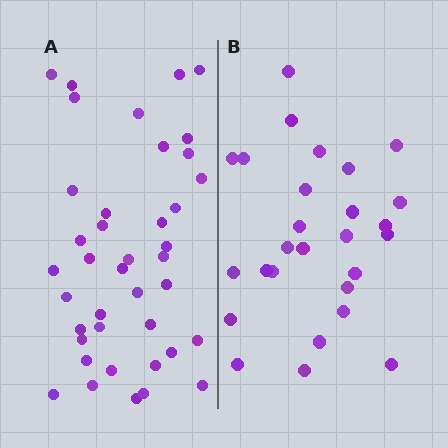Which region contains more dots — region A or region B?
Region A (the left region) has more dots.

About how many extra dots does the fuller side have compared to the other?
Region A has approximately 15 more dots than region B.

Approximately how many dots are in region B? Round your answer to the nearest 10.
About 30 dots. (The exact count is 27, which rounds to 30.)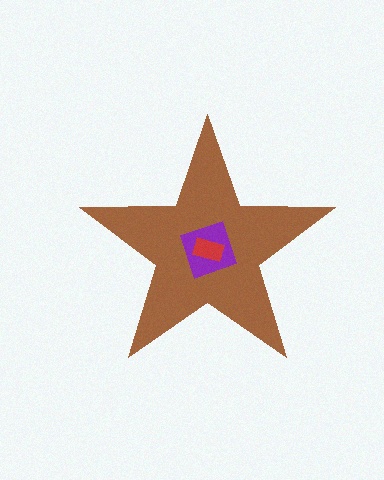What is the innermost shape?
The red rectangle.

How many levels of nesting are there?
3.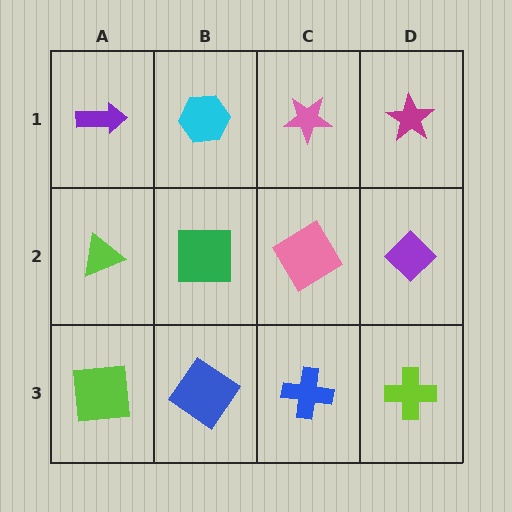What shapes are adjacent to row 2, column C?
A pink star (row 1, column C), a blue cross (row 3, column C), a green square (row 2, column B), a purple diamond (row 2, column D).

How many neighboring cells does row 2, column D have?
3.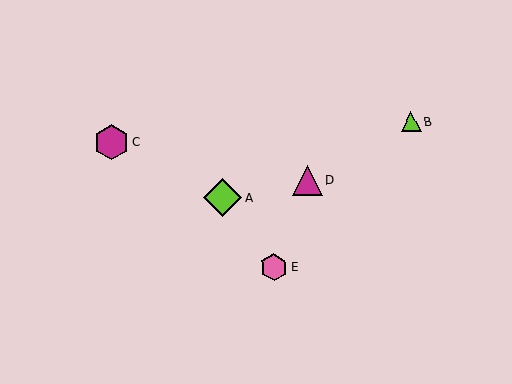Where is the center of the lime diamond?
The center of the lime diamond is at (223, 198).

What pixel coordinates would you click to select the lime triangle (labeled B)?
Click at (411, 122) to select the lime triangle B.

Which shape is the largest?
The lime diamond (labeled A) is the largest.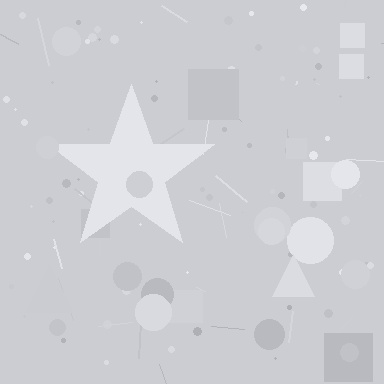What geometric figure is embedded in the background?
A star is embedded in the background.